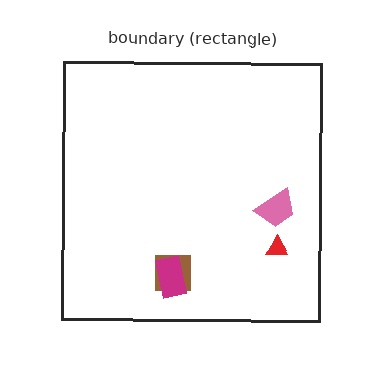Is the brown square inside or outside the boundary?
Inside.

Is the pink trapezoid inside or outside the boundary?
Inside.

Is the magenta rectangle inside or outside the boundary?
Inside.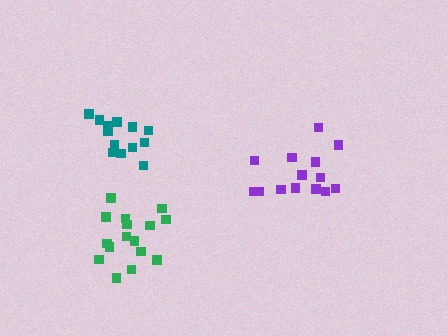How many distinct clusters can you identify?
There are 3 distinct clusters.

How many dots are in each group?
Group 1: 14 dots, Group 2: 13 dots, Group 3: 16 dots (43 total).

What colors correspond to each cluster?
The clusters are colored: purple, teal, green.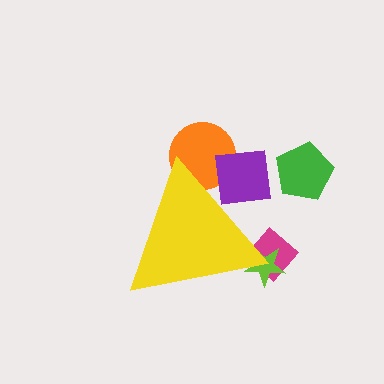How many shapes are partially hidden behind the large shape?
4 shapes are partially hidden.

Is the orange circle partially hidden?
Yes, the orange circle is partially hidden behind the yellow triangle.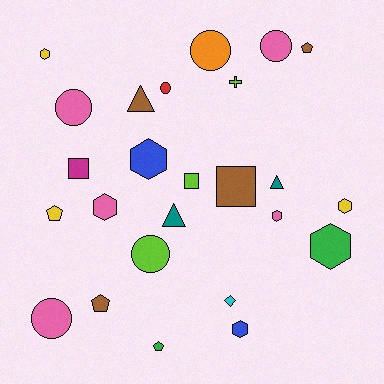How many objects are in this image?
There are 25 objects.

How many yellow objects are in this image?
There are 3 yellow objects.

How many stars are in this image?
There are no stars.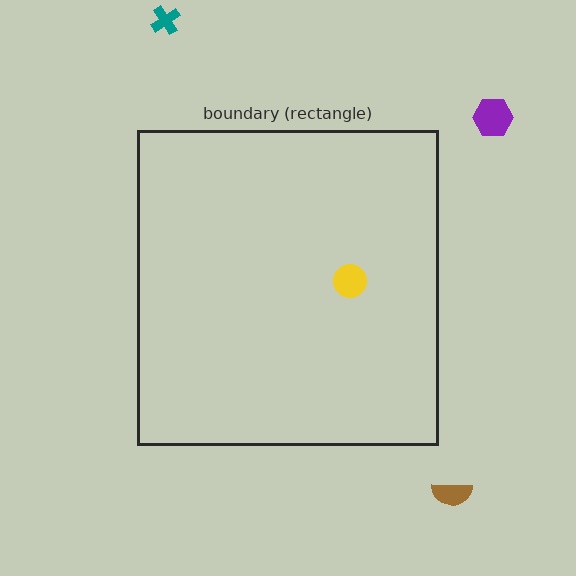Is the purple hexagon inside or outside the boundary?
Outside.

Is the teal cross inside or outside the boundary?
Outside.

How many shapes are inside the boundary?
1 inside, 3 outside.